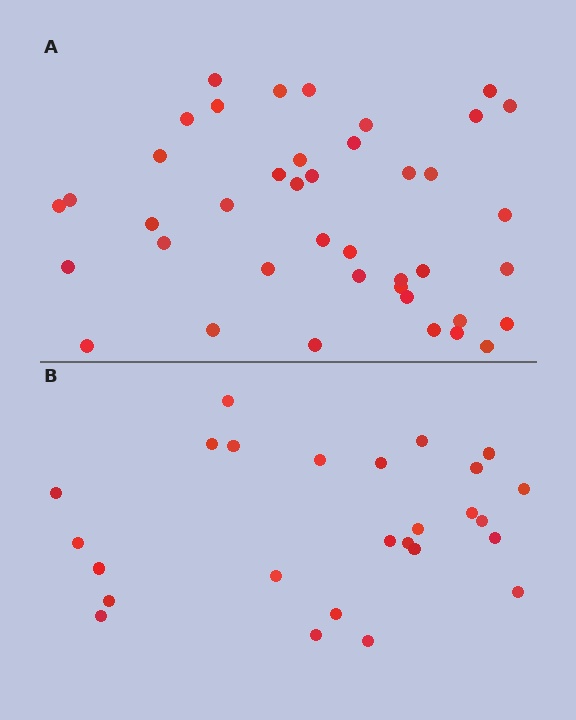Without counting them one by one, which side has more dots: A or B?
Region A (the top region) has more dots.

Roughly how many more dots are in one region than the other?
Region A has approximately 15 more dots than region B.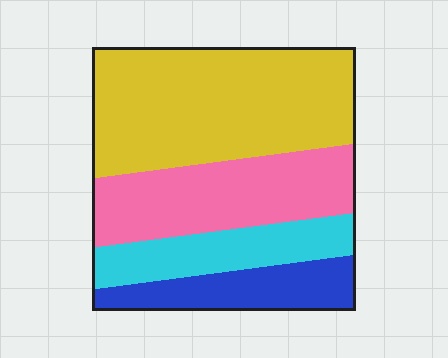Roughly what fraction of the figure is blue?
Blue takes up about one sixth (1/6) of the figure.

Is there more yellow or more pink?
Yellow.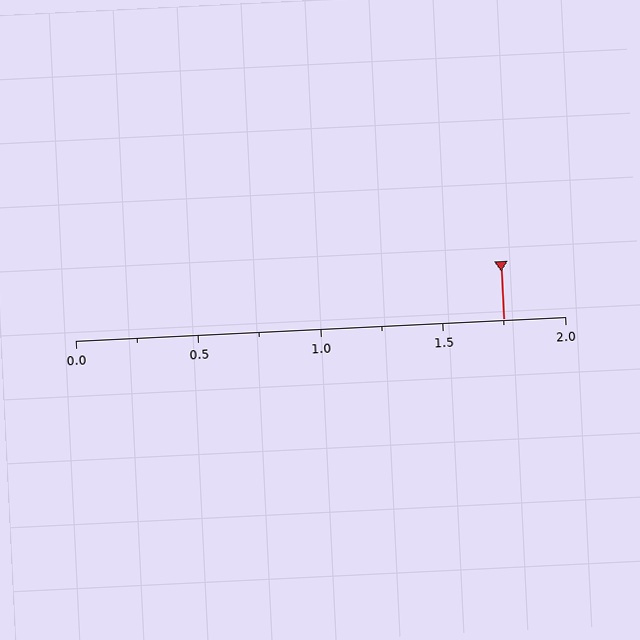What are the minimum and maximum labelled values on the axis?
The axis runs from 0.0 to 2.0.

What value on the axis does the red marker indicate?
The marker indicates approximately 1.75.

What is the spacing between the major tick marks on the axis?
The major ticks are spaced 0.5 apart.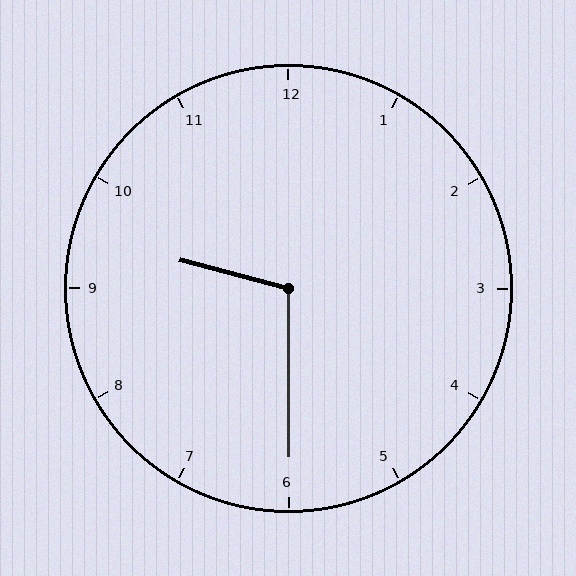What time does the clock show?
9:30.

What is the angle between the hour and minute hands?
Approximately 105 degrees.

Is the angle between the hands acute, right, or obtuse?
It is obtuse.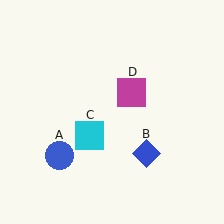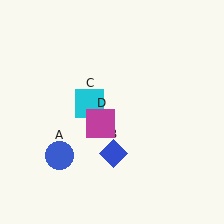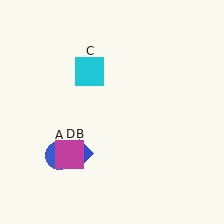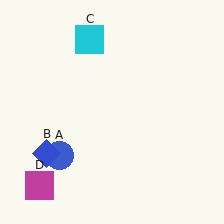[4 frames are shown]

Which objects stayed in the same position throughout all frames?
Blue circle (object A) remained stationary.